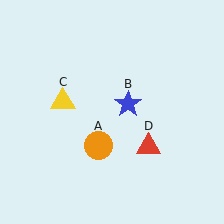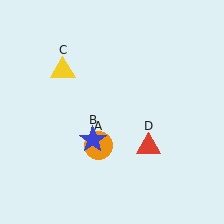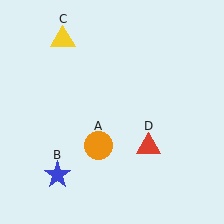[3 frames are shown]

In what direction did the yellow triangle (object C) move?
The yellow triangle (object C) moved up.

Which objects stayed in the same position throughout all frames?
Orange circle (object A) and red triangle (object D) remained stationary.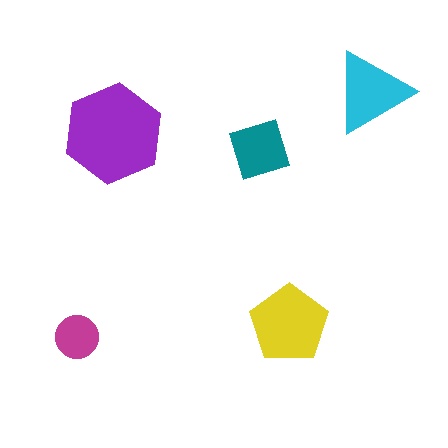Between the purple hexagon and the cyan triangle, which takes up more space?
The purple hexagon.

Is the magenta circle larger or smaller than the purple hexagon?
Smaller.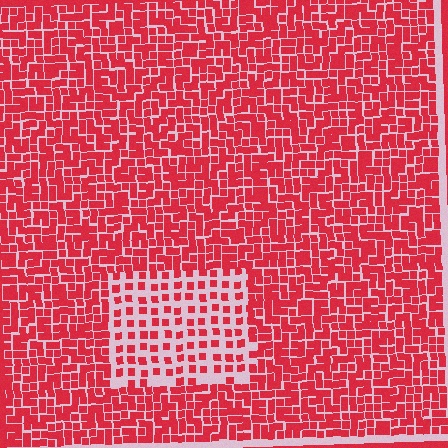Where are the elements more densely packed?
The elements are more densely packed outside the rectangle boundary.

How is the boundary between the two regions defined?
The boundary is defined by a change in element density (approximately 2.2x ratio). All elements are the same color, size, and shape.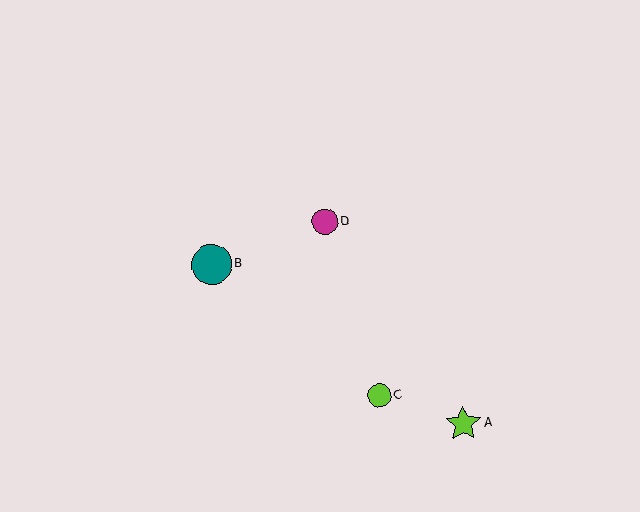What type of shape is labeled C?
Shape C is a lime circle.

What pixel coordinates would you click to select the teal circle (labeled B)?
Click at (211, 264) to select the teal circle B.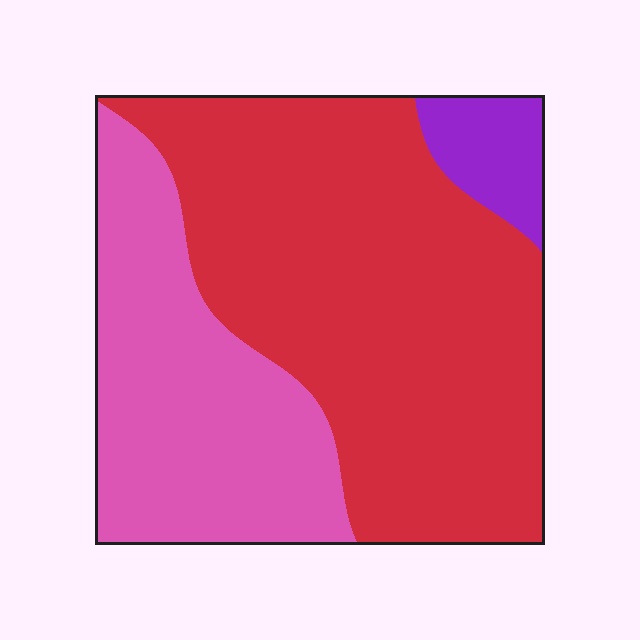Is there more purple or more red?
Red.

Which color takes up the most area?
Red, at roughly 60%.